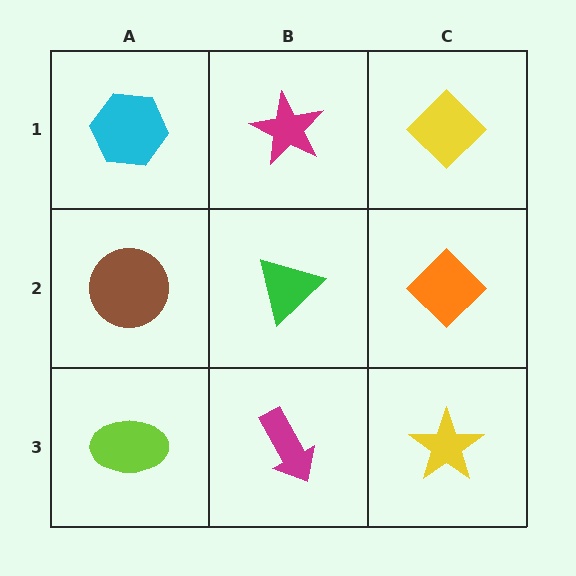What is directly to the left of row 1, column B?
A cyan hexagon.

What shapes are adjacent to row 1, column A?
A brown circle (row 2, column A), a magenta star (row 1, column B).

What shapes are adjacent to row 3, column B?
A green triangle (row 2, column B), a lime ellipse (row 3, column A), a yellow star (row 3, column C).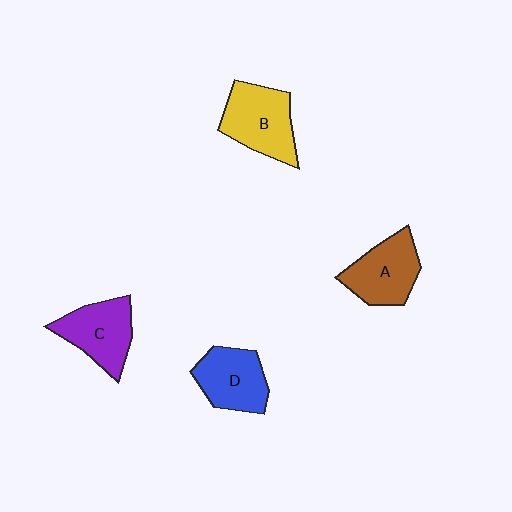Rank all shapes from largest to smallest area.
From largest to smallest: B (yellow), C (purple), A (brown), D (blue).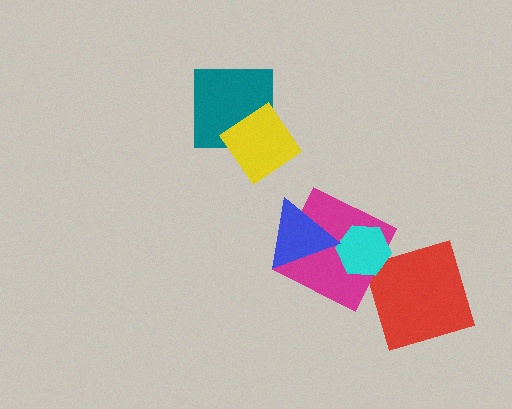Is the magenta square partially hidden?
Yes, it is partially covered by another shape.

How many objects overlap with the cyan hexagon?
1 object overlaps with the cyan hexagon.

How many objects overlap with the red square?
0 objects overlap with the red square.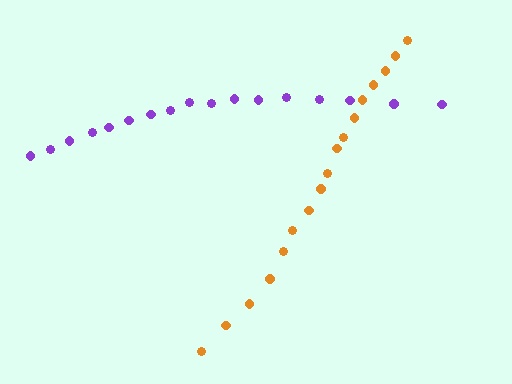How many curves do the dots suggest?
There are 2 distinct paths.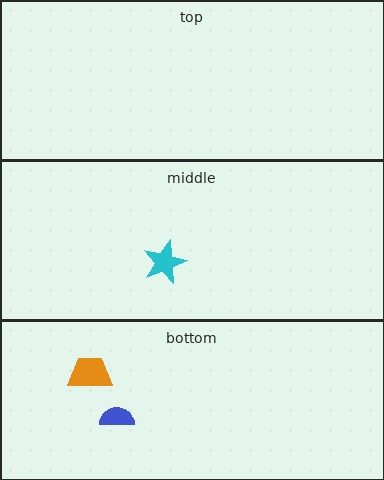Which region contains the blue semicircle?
The bottom region.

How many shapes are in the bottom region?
2.